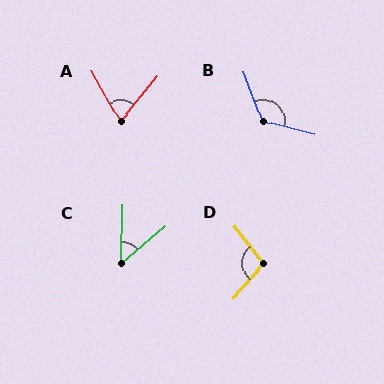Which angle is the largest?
B, at approximately 126 degrees.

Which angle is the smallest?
C, at approximately 49 degrees.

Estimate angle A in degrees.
Approximately 69 degrees.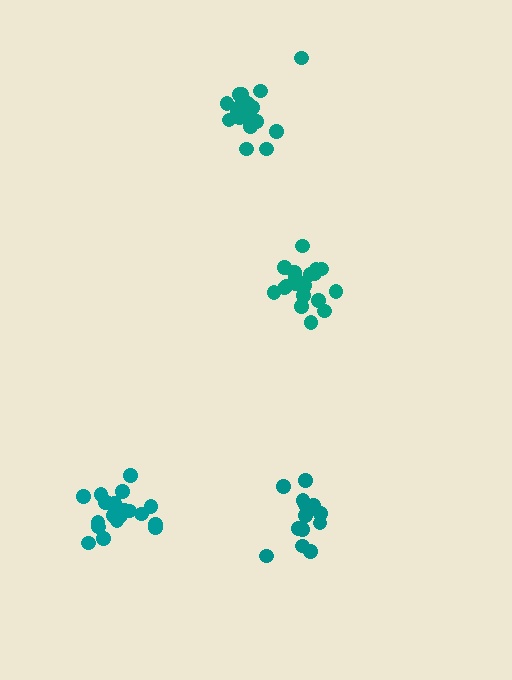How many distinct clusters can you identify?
There are 4 distinct clusters.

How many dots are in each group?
Group 1: 20 dots, Group 2: 19 dots, Group 3: 20 dots, Group 4: 14 dots (73 total).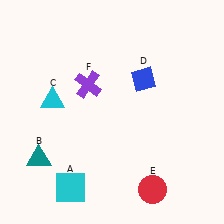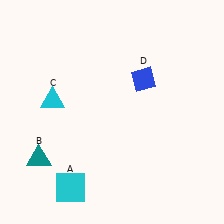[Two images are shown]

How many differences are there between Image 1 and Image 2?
There are 2 differences between the two images.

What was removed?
The purple cross (F), the red circle (E) were removed in Image 2.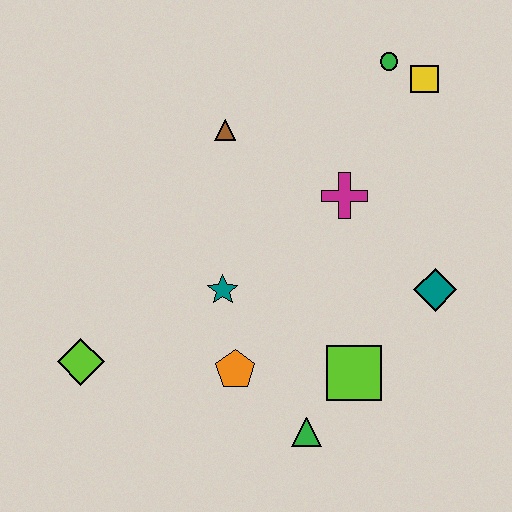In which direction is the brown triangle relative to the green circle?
The brown triangle is to the left of the green circle.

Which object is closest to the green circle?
The yellow square is closest to the green circle.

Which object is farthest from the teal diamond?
The lime diamond is farthest from the teal diamond.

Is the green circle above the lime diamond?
Yes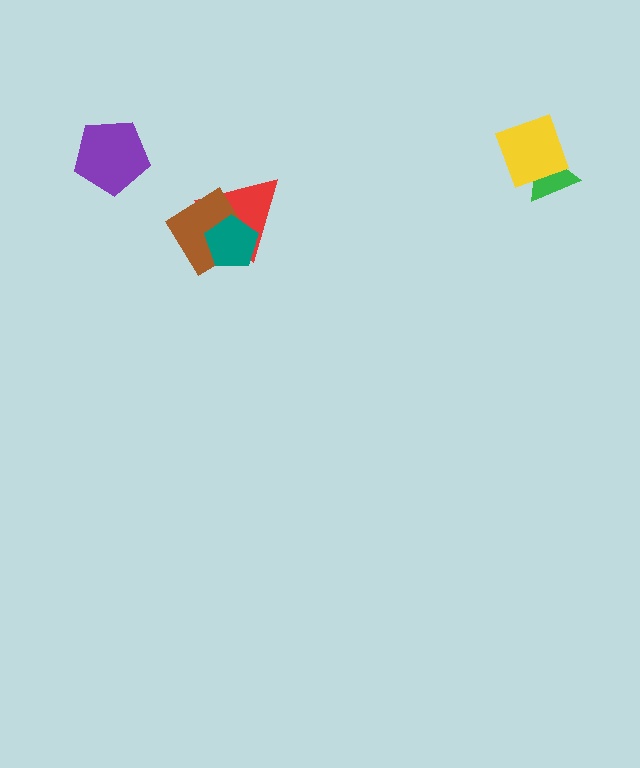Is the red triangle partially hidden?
Yes, it is partially covered by another shape.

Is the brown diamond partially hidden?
Yes, it is partially covered by another shape.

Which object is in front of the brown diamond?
The teal pentagon is in front of the brown diamond.